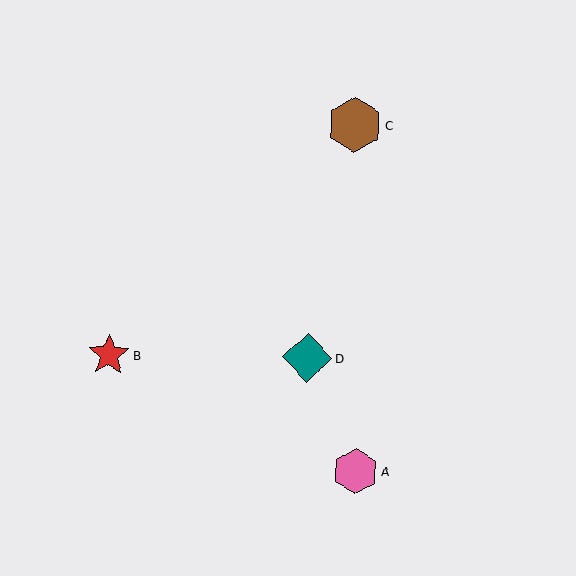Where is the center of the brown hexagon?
The center of the brown hexagon is at (355, 125).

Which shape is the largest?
The brown hexagon (labeled C) is the largest.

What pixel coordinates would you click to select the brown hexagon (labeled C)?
Click at (355, 125) to select the brown hexagon C.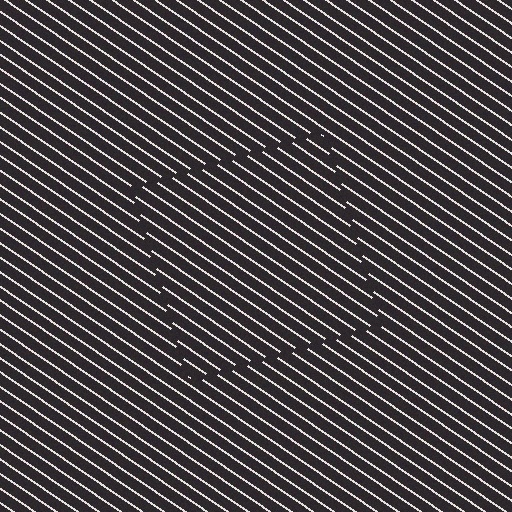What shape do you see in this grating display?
An illusory square. The interior of the shape contains the same grating, shifted by half a period — the contour is defined by the phase discontinuity where line-ends from the inner and outer gratings abut.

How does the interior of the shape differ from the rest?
The interior of the shape contains the same grating, shifted by half a period — the contour is defined by the phase discontinuity where line-ends from the inner and outer gratings abut.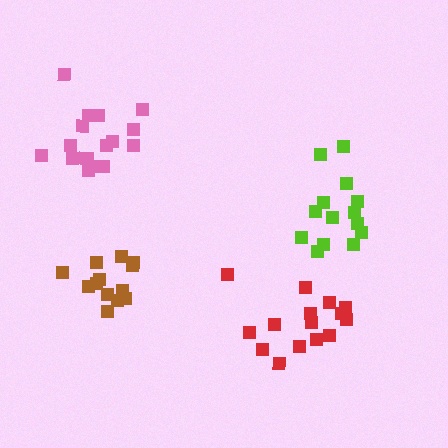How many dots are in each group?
Group 1: 13 dots, Group 2: 17 dots, Group 3: 14 dots, Group 4: 15 dots (59 total).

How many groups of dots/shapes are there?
There are 4 groups.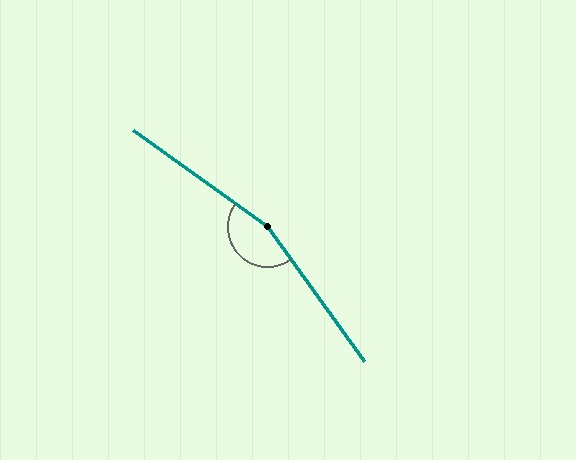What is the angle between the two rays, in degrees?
Approximately 161 degrees.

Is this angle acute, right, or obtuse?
It is obtuse.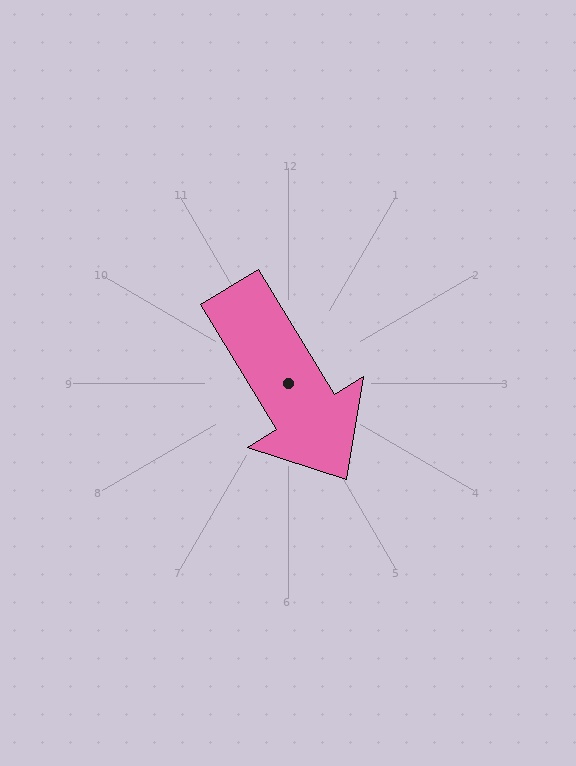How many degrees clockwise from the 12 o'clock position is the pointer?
Approximately 149 degrees.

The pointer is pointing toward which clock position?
Roughly 5 o'clock.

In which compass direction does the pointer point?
Southeast.